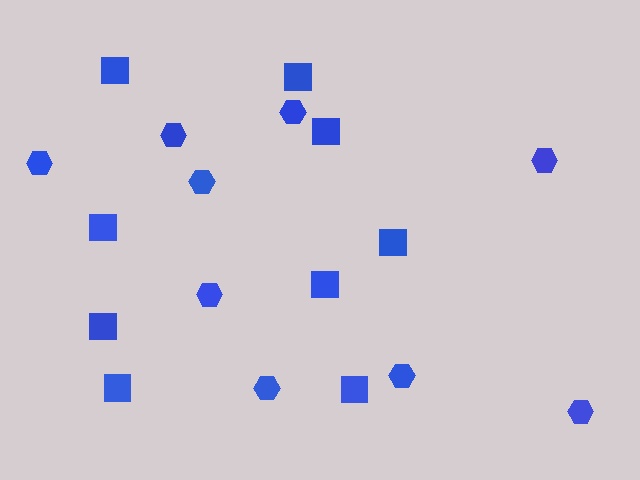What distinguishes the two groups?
There are 2 groups: one group of hexagons (9) and one group of squares (9).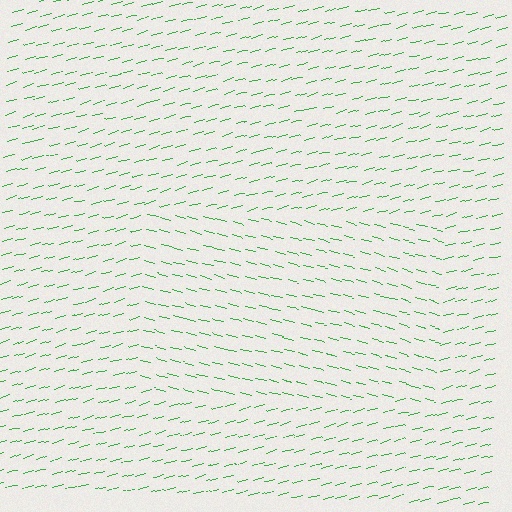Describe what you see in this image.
The image is filled with small green line segments. A rectangle region in the image has lines oriented differently from the surrounding lines, creating a visible texture boundary.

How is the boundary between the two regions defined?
The boundary is defined purely by a change in line orientation (approximately 31 degrees difference). All lines are the same color and thickness.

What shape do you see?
I see a rectangle.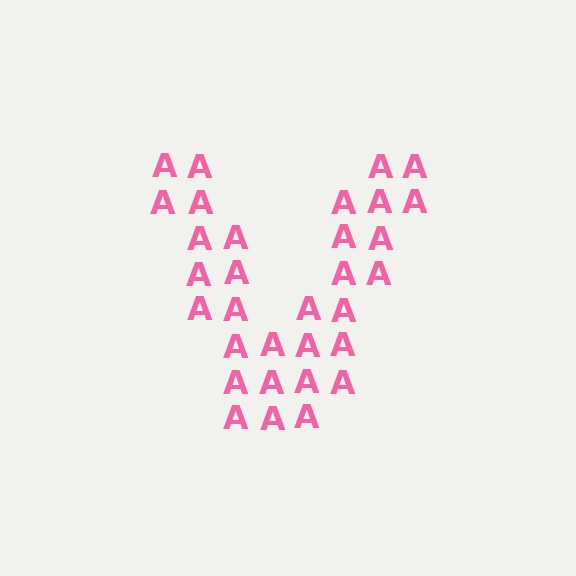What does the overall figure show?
The overall figure shows the letter V.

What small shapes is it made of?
It is made of small letter A's.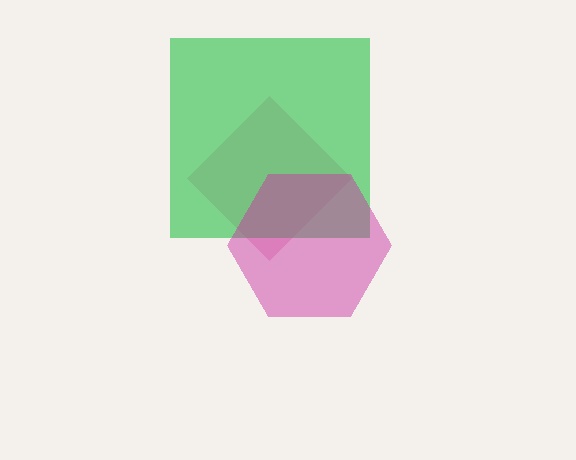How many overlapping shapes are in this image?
There are 3 overlapping shapes in the image.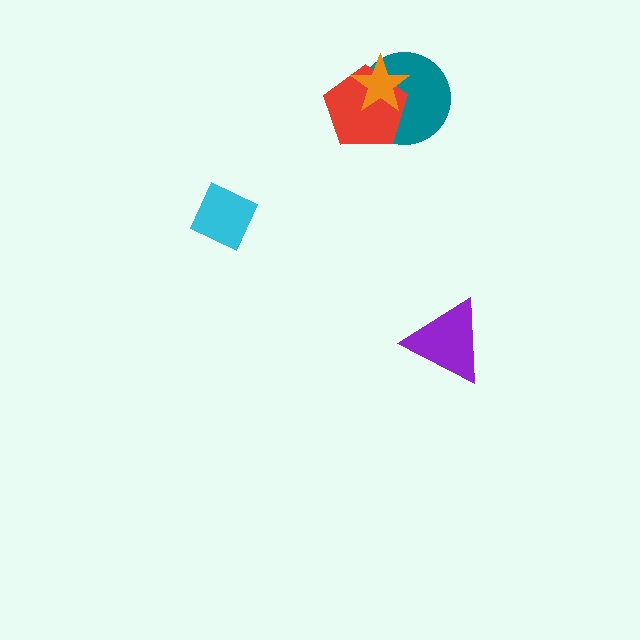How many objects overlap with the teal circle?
2 objects overlap with the teal circle.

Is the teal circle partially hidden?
Yes, it is partially covered by another shape.